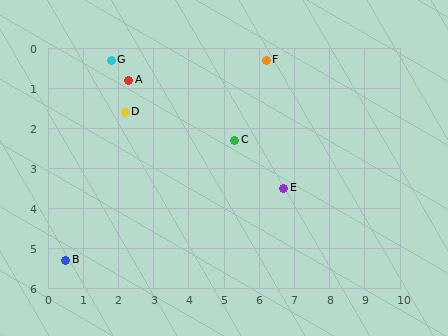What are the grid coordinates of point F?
Point F is at approximately (6.2, 0.3).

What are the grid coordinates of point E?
Point E is at approximately (6.7, 3.5).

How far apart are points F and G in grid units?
Points F and G are about 4.4 grid units apart.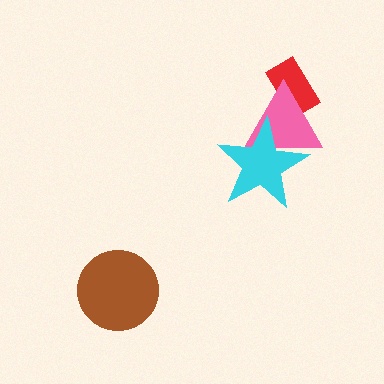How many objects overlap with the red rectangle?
1 object overlaps with the red rectangle.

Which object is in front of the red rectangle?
The pink triangle is in front of the red rectangle.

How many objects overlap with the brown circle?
0 objects overlap with the brown circle.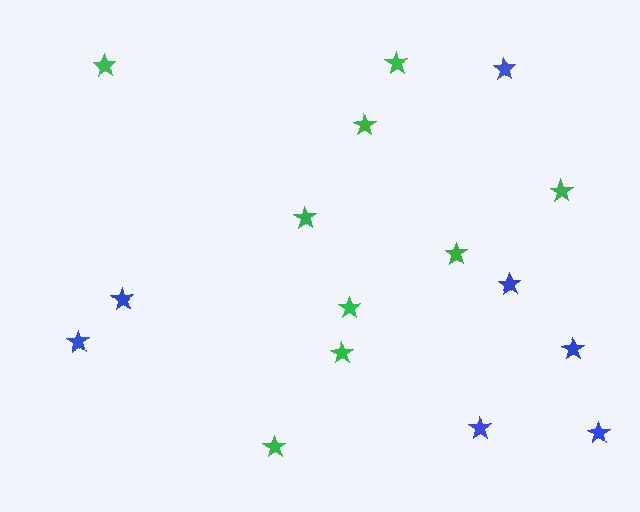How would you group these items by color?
There are 2 groups: one group of green stars (9) and one group of blue stars (7).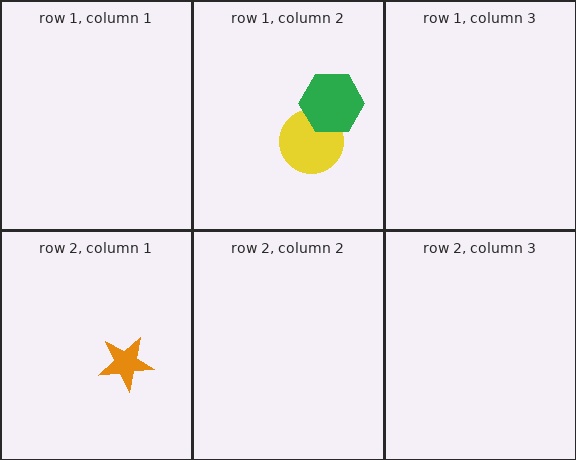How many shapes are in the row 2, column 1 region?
1.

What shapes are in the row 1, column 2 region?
The yellow circle, the green hexagon.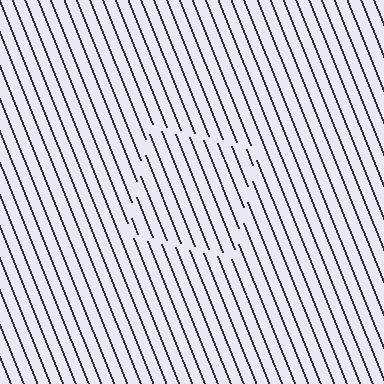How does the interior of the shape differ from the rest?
The interior of the shape contains the same grating, shifted by half a period — the contour is defined by the phase discontinuity where line-ends from the inner and outer gratings abut.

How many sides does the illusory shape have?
4 sides — the line-ends trace a square.